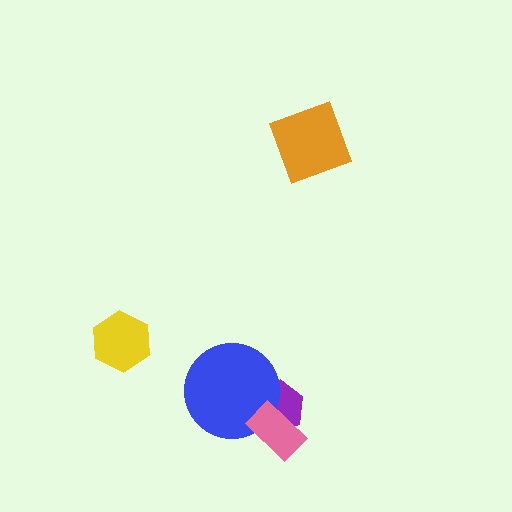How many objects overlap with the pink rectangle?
2 objects overlap with the pink rectangle.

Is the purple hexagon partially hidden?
Yes, it is partially covered by another shape.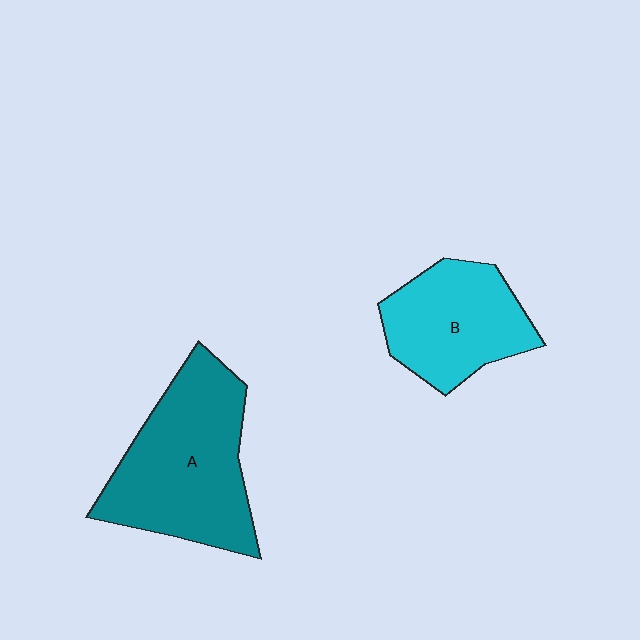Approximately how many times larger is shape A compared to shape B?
Approximately 1.5 times.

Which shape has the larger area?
Shape A (teal).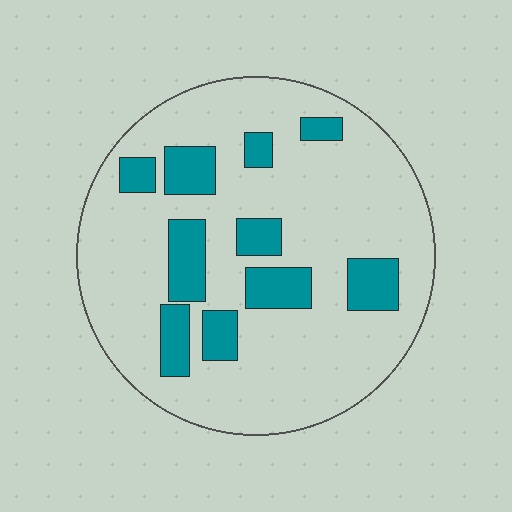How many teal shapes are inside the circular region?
10.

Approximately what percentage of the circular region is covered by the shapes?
Approximately 20%.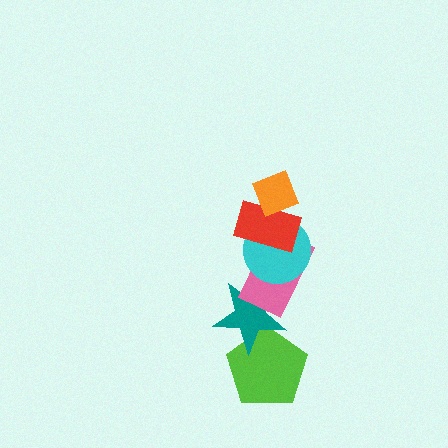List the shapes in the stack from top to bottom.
From top to bottom: the orange diamond, the red rectangle, the cyan circle, the pink rectangle, the teal star, the lime pentagon.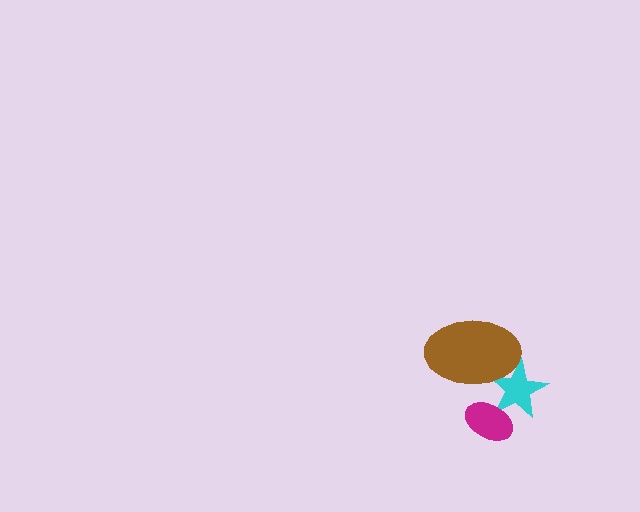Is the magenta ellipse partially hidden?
No, no other shape covers it.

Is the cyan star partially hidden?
Yes, it is partially covered by another shape.